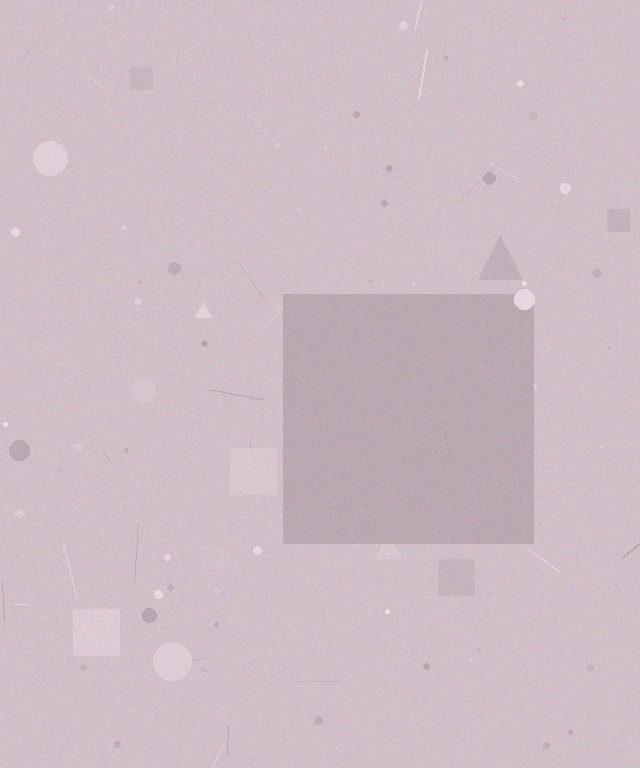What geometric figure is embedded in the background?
A square is embedded in the background.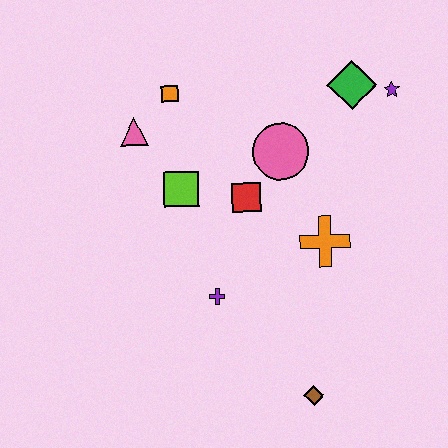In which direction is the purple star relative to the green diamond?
The purple star is to the right of the green diamond.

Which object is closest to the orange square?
The pink triangle is closest to the orange square.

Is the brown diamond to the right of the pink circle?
Yes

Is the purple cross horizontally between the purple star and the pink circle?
No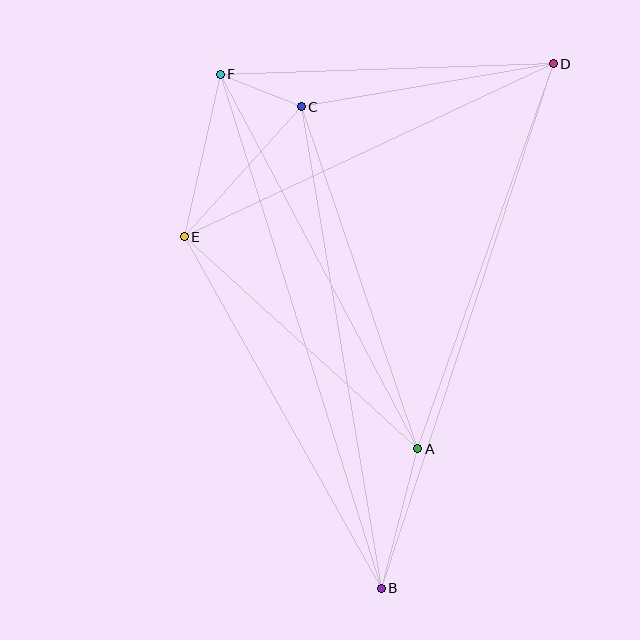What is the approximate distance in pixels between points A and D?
The distance between A and D is approximately 408 pixels.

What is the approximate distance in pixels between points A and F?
The distance between A and F is approximately 424 pixels.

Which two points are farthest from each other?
Points B and D are farthest from each other.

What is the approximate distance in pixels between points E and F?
The distance between E and F is approximately 166 pixels.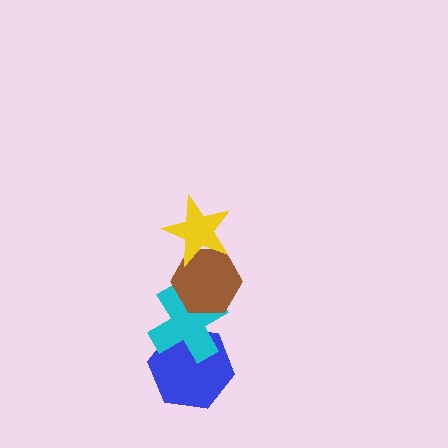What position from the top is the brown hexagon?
The brown hexagon is 2nd from the top.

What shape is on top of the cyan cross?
The brown hexagon is on top of the cyan cross.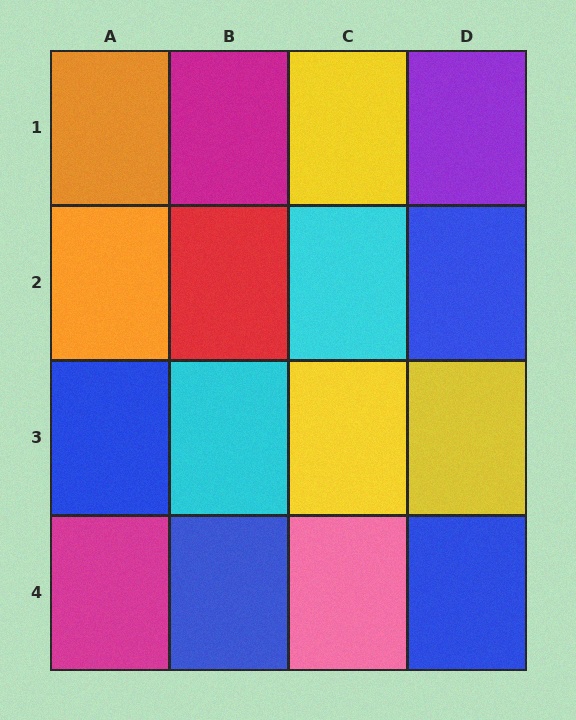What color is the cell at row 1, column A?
Orange.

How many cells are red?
1 cell is red.